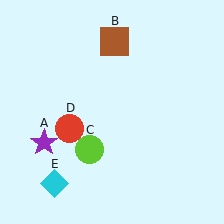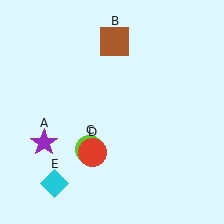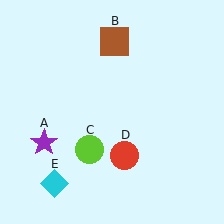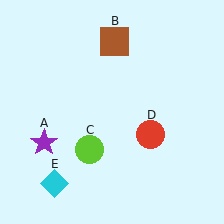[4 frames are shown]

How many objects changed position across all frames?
1 object changed position: red circle (object D).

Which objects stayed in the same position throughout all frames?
Purple star (object A) and brown square (object B) and lime circle (object C) and cyan diamond (object E) remained stationary.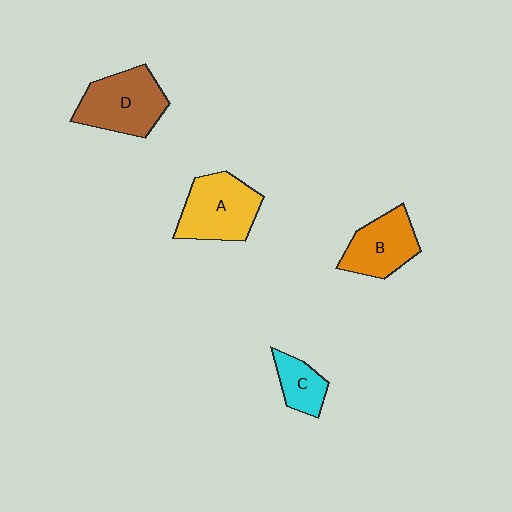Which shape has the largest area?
Shape D (brown).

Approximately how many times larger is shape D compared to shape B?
Approximately 1.2 times.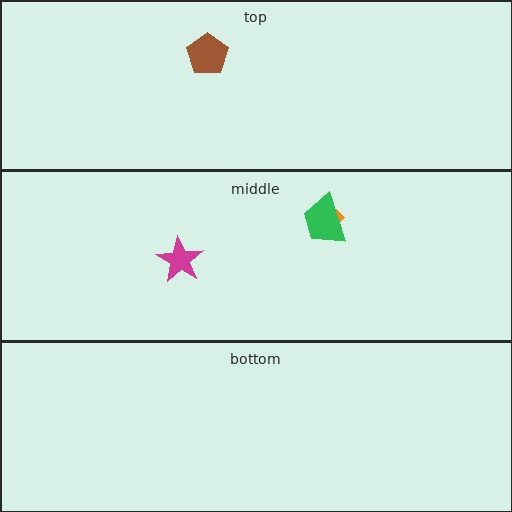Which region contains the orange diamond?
The middle region.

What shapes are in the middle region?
The orange diamond, the green trapezoid, the magenta star.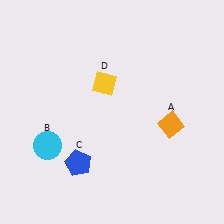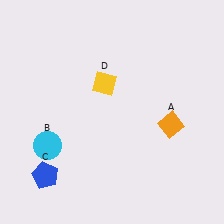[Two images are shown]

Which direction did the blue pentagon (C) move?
The blue pentagon (C) moved left.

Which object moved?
The blue pentagon (C) moved left.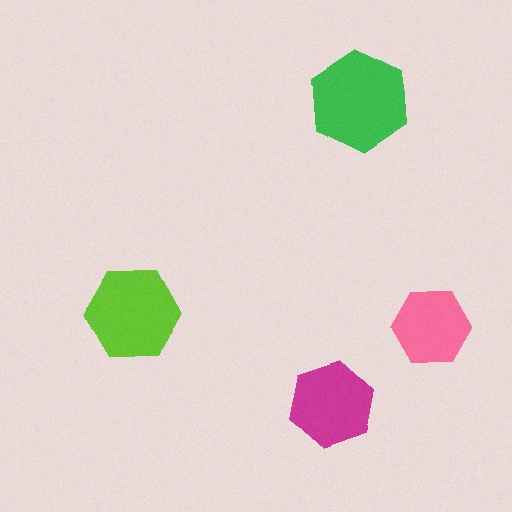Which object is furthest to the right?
The pink hexagon is rightmost.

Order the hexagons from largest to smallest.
the green one, the lime one, the magenta one, the pink one.